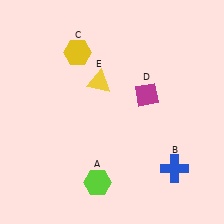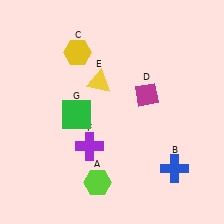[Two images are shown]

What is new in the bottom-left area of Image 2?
A purple cross (F) was added in the bottom-left area of Image 2.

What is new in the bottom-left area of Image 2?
A green square (G) was added in the bottom-left area of Image 2.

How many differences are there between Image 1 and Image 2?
There are 2 differences between the two images.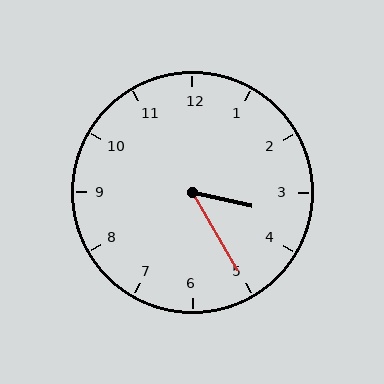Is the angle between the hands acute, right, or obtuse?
It is acute.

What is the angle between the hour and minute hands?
Approximately 48 degrees.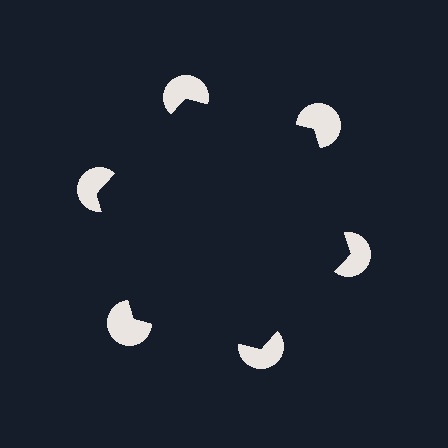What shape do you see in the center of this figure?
An illusory hexagon — its edges are inferred from the aligned wedge cuts in the pac-man discs, not physically drawn.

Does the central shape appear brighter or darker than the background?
It typically appears slightly darker than the background, even though no actual brightness change is drawn.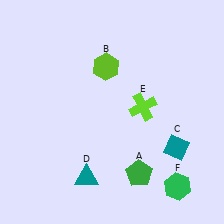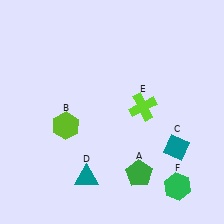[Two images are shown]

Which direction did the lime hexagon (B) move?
The lime hexagon (B) moved down.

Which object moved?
The lime hexagon (B) moved down.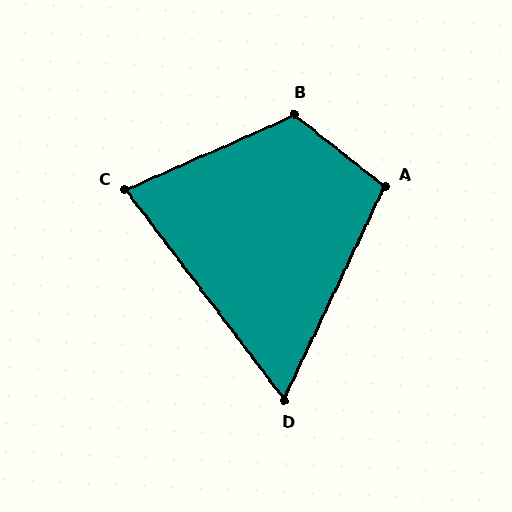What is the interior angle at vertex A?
Approximately 103 degrees (obtuse).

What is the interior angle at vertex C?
Approximately 77 degrees (acute).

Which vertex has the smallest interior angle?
D, at approximately 62 degrees.